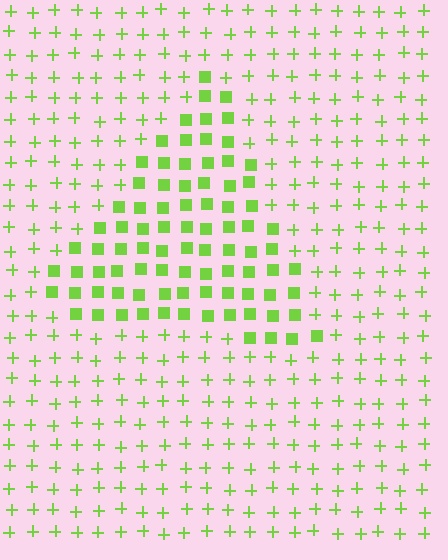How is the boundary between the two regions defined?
The boundary is defined by a change in element shape: squares inside vs. plus signs outside. All elements share the same color and spacing.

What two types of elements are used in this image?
The image uses squares inside the triangle region and plus signs outside it.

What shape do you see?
I see a triangle.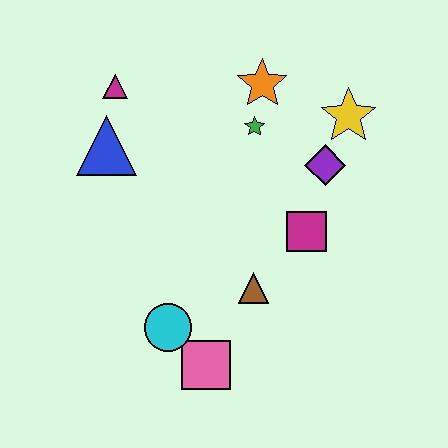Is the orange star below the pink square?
No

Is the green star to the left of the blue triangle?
No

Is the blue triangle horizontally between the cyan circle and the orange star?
No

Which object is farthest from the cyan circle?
The yellow star is farthest from the cyan circle.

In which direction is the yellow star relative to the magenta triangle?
The yellow star is to the right of the magenta triangle.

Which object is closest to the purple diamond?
The yellow star is closest to the purple diamond.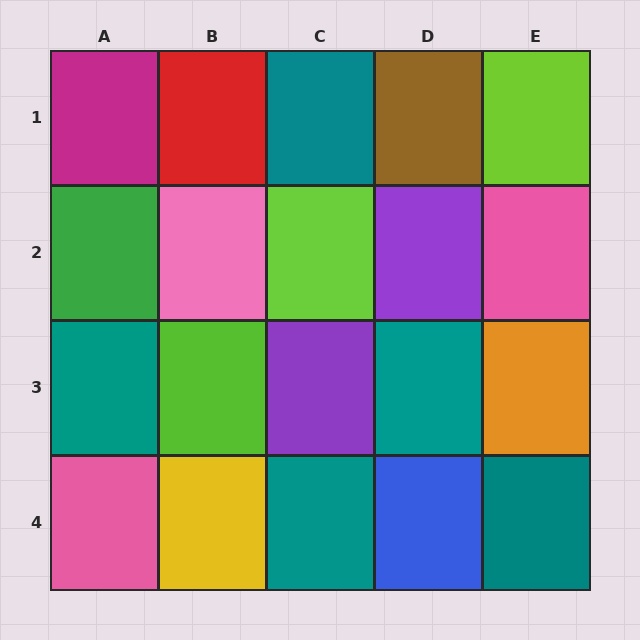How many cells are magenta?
1 cell is magenta.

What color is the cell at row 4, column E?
Teal.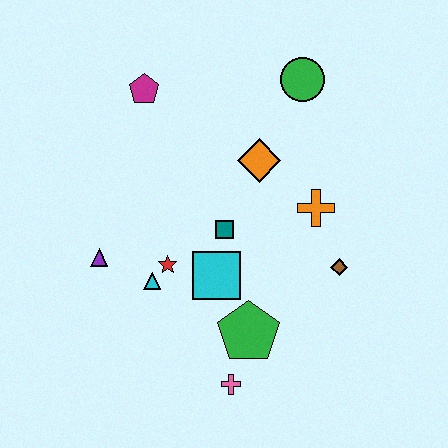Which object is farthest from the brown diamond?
The magenta pentagon is farthest from the brown diamond.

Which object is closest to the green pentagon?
The pink cross is closest to the green pentagon.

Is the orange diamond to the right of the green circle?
No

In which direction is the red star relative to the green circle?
The red star is below the green circle.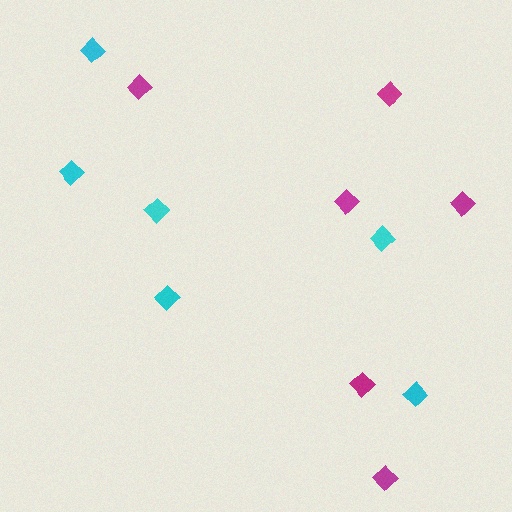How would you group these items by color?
There are 2 groups: one group of magenta diamonds (6) and one group of cyan diamonds (6).